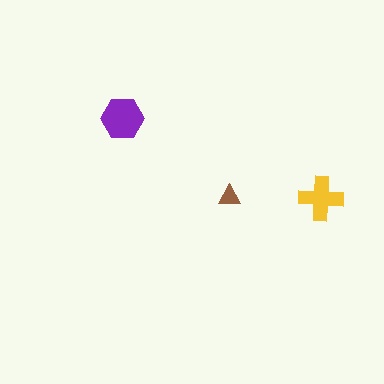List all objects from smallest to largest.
The brown triangle, the yellow cross, the purple hexagon.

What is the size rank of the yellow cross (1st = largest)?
2nd.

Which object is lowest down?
The yellow cross is bottommost.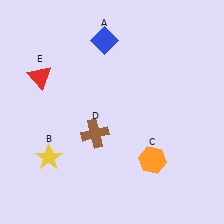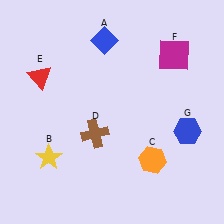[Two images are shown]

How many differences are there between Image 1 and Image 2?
There are 2 differences between the two images.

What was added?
A magenta square (F), a blue hexagon (G) were added in Image 2.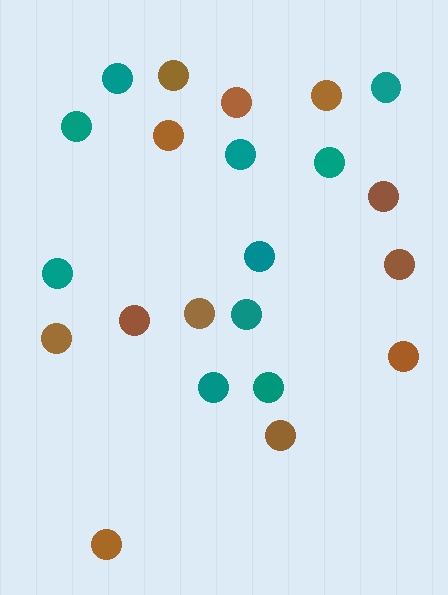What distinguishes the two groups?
There are 2 groups: one group of teal circles (10) and one group of brown circles (12).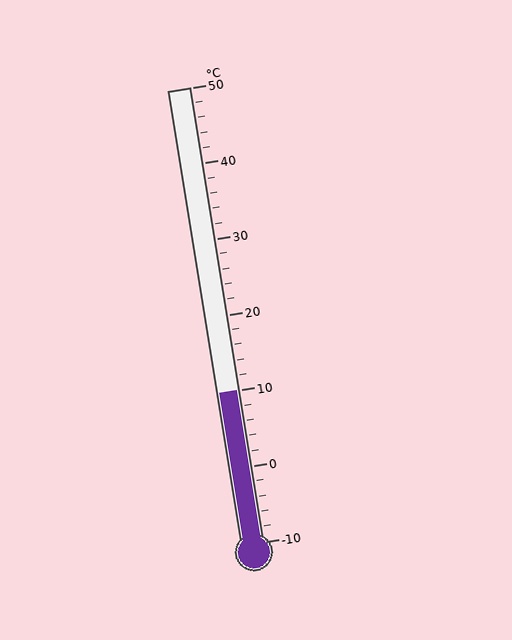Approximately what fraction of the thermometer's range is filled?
The thermometer is filled to approximately 35% of its range.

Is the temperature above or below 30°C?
The temperature is below 30°C.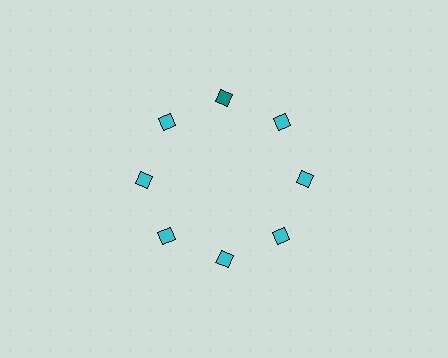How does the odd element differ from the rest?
It has a different color: teal instead of cyan.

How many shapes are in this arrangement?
There are 8 shapes arranged in a ring pattern.